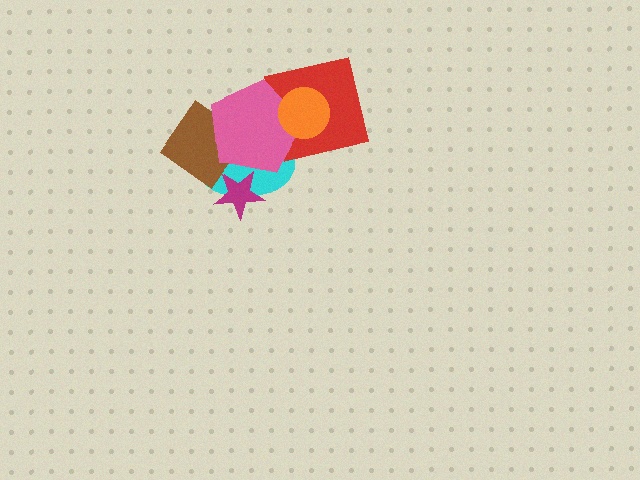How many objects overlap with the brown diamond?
3 objects overlap with the brown diamond.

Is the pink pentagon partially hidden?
Yes, it is partially covered by another shape.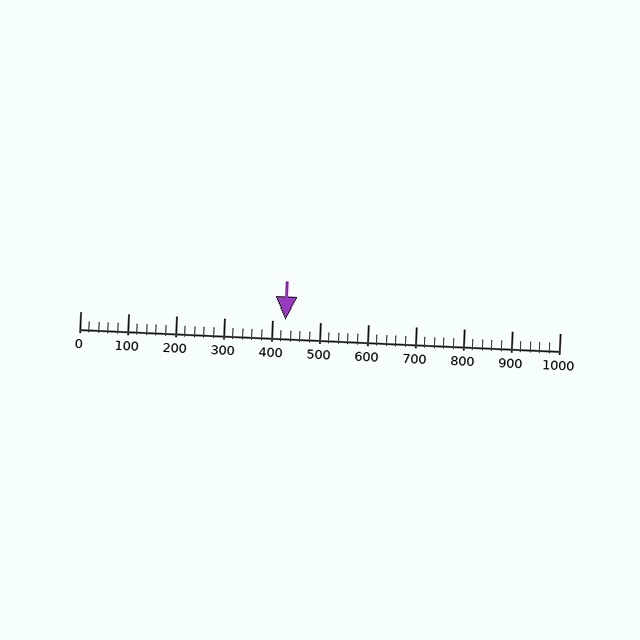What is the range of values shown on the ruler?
The ruler shows values from 0 to 1000.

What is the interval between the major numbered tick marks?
The major tick marks are spaced 100 units apart.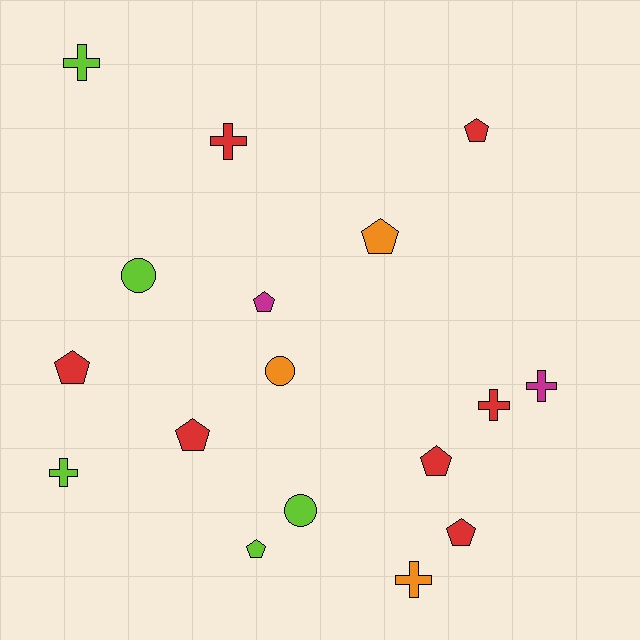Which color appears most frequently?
Red, with 7 objects.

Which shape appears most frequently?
Pentagon, with 8 objects.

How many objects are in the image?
There are 17 objects.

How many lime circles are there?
There are 2 lime circles.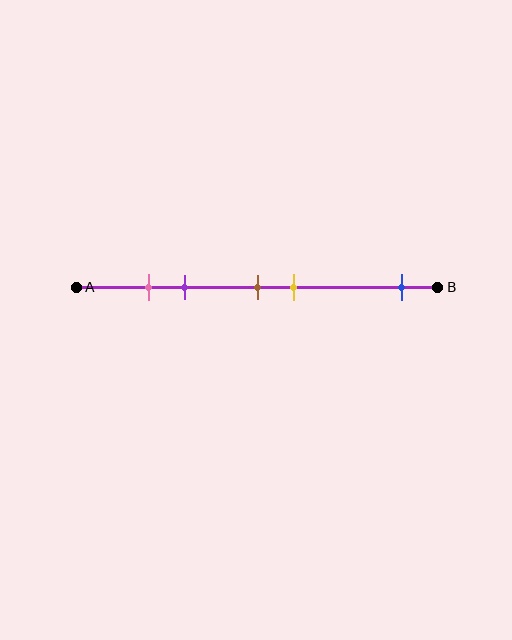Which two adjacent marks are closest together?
The pink and purple marks are the closest adjacent pair.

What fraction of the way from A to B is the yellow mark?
The yellow mark is approximately 60% (0.6) of the way from A to B.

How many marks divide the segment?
There are 5 marks dividing the segment.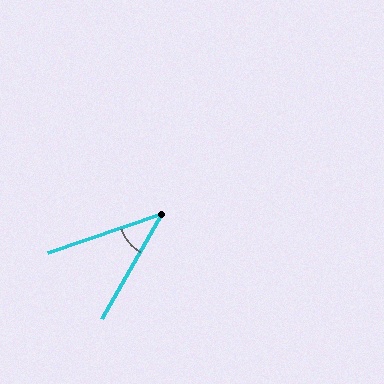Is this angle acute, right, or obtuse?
It is acute.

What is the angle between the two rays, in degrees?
Approximately 41 degrees.